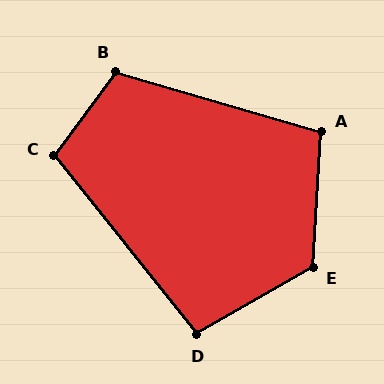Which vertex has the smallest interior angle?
D, at approximately 99 degrees.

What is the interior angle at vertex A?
Approximately 103 degrees (obtuse).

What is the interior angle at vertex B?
Approximately 110 degrees (obtuse).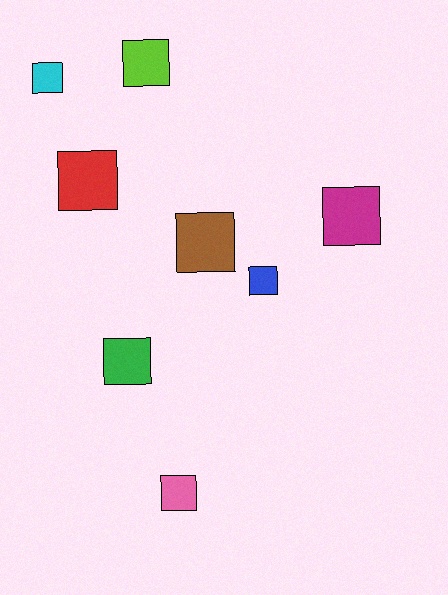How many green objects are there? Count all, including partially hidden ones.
There is 1 green object.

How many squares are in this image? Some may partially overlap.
There are 8 squares.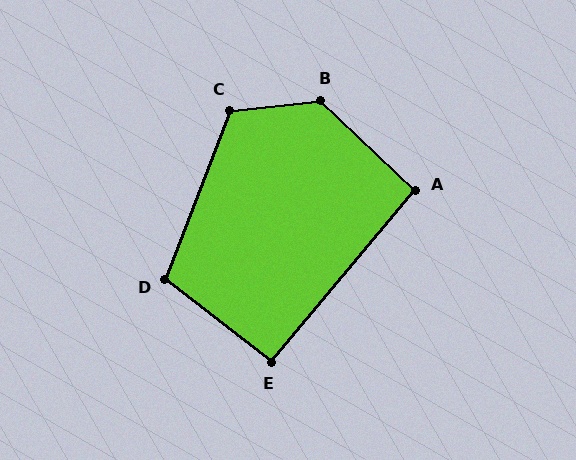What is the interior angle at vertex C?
Approximately 117 degrees (obtuse).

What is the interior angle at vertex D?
Approximately 107 degrees (obtuse).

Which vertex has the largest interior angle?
B, at approximately 130 degrees.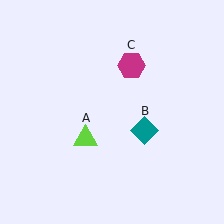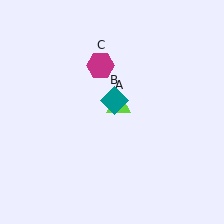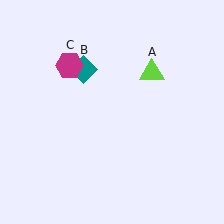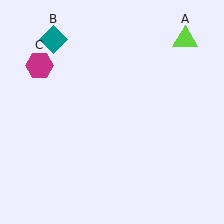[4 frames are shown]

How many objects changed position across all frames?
3 objects changed position: lime triangle (object A), teal diamond (object B), magenta hexagon (object C).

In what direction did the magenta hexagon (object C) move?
The magenta hexagon (object C) moved left.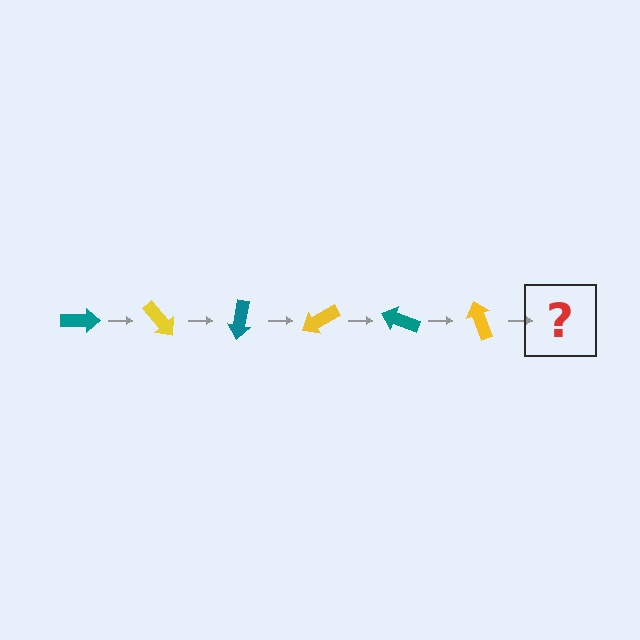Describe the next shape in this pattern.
It should be a teal arrow, rotated 300 degrees from the start.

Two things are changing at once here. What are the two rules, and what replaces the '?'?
The two rules are that it rotates 50 degrees each step and the color cycles through teal and yellow. The '?' should be a teal arrow, rotated 300 degrees from the start.